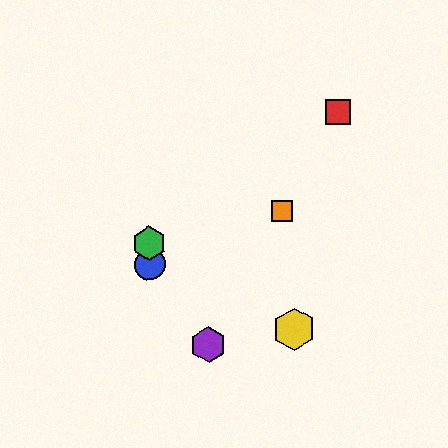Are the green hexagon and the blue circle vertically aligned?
Yes, both are at x≈149.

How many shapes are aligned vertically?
2 shapes (the blue circle, the green hexagon) are aligned vertically.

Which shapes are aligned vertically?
The blue circle, the green hexagon are aligned vertically.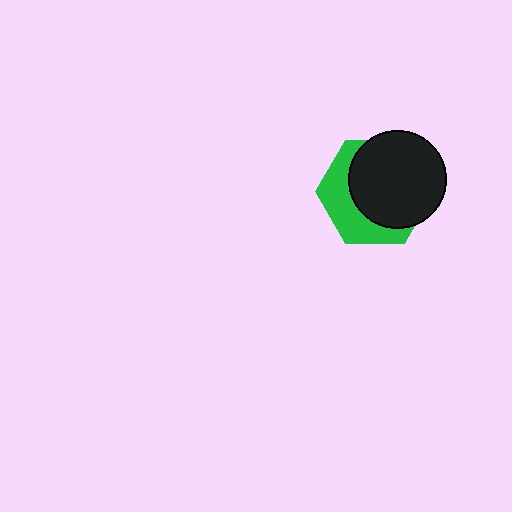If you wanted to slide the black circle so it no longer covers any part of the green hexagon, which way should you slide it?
Slide it toward the upper-right — that is the most direct way to separate the two shapes.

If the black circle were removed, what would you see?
You would see the complete green hexagon.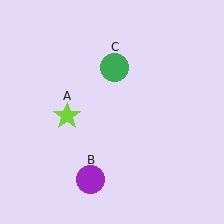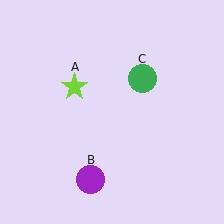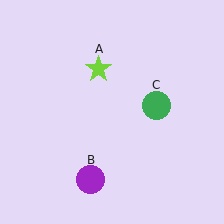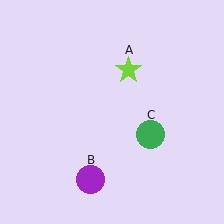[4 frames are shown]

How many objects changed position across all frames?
2 objects changed position: lime star (object A), green circle (object C).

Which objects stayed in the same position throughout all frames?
Purple circle (object B) remained stationary.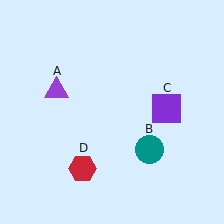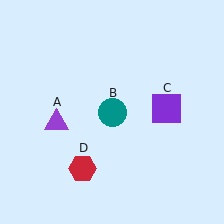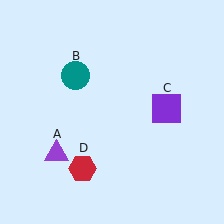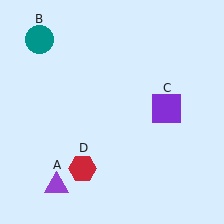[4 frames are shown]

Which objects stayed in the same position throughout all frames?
Purple square (object C) and red hexagon (object D) remained stationary.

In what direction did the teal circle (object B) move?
The teal circle (object B) moved up and to the left.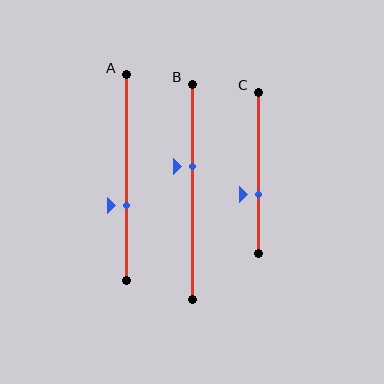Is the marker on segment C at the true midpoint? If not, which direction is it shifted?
No, the marker on segment C is shifted downward by about 14% of the segment length.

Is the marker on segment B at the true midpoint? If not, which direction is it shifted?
No, the marker on segment B is shifted upward by about 12% of the segment length.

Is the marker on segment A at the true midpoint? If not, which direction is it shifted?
No, the marker on segment A is shifted downward by about 14% of the segment length.